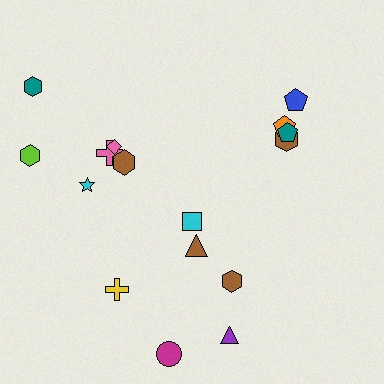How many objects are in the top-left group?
There are 6 objects.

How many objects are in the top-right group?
There are 4 objects.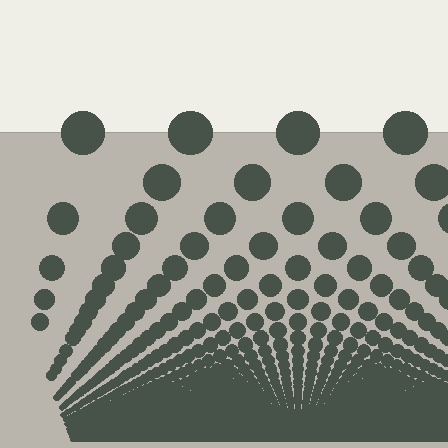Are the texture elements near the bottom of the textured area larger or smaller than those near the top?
Smaller. The gradient is inverted — elements near the bottom are smaller and denser.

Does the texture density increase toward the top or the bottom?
Density increases toward the bottom.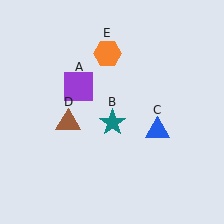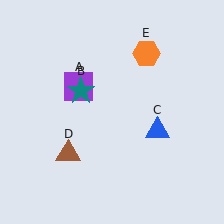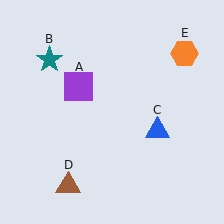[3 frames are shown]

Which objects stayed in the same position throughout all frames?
Purple square (object A) and blue triangle (object C) remained stationary.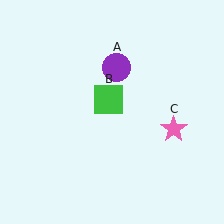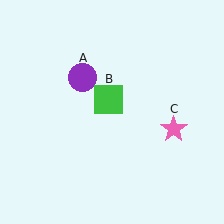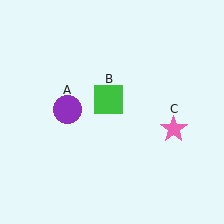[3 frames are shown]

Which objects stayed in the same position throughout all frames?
Green square (object B) and pink star (object C) remained stationary.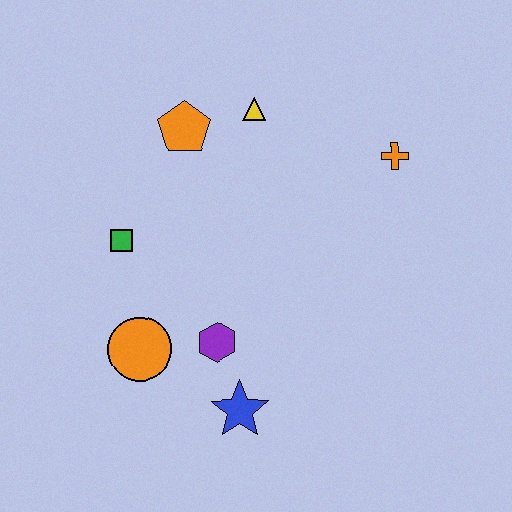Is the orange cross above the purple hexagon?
Yes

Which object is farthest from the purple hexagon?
The orange cross is farthest from the purple hexagon.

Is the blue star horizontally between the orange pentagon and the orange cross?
Yes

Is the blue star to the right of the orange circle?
Yes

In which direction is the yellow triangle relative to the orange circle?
The yellow triangle is above the orange circle.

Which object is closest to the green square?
The orange circle is closest to the green square.